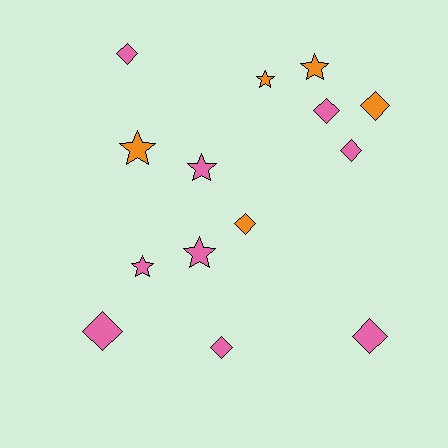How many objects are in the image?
There are 14 objects.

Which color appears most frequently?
Pink, with 9 objects.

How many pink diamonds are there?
There are 6 pink diamonds.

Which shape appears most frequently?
Diamond, with 8 objects.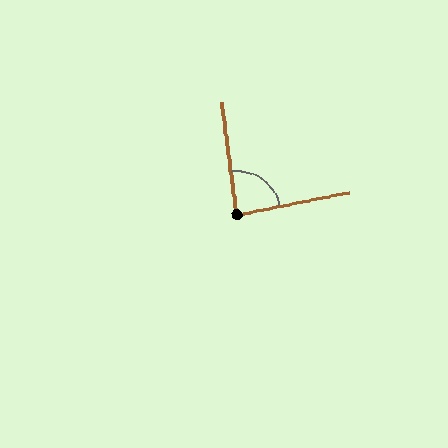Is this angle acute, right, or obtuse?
It is approximately a right angle.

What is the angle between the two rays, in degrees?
Approximately 86 degrees.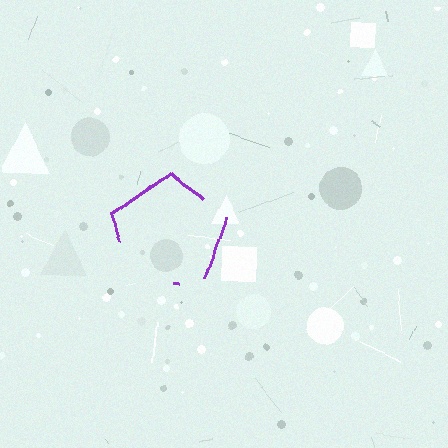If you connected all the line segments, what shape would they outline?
They would outline a pentagon.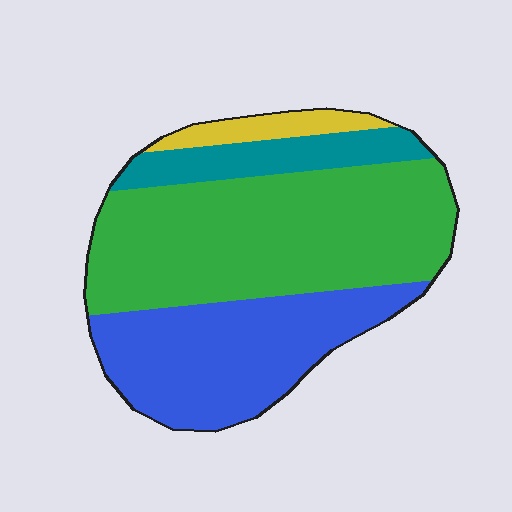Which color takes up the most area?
Green, at roughly 50%.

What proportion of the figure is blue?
Blue takes up about one third (1/3) of the figure.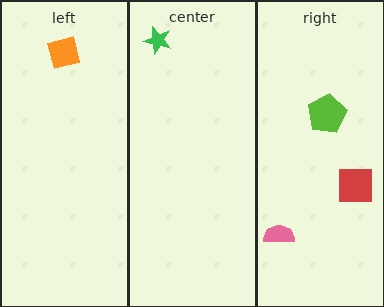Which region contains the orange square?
The left region.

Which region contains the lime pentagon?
The right region.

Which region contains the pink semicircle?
The right region.